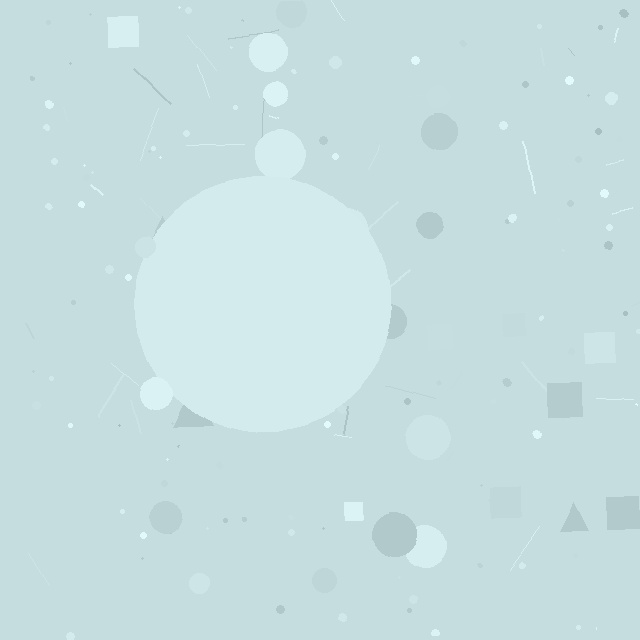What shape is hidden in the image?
A circle is hidden in the image.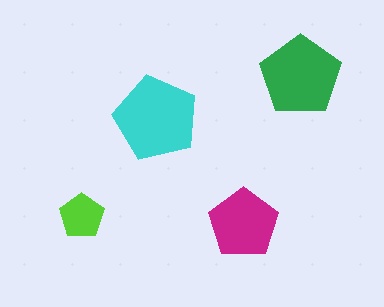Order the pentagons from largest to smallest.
the cyan one, the green one, the magenta one, the lime one.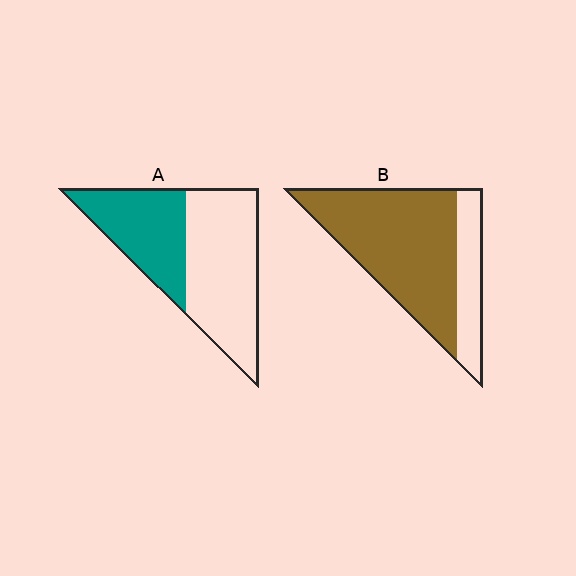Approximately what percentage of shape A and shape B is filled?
A is approximately 40% and B is approximately 75%.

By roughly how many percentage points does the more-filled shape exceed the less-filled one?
By roughly 35 percentage points (B over A).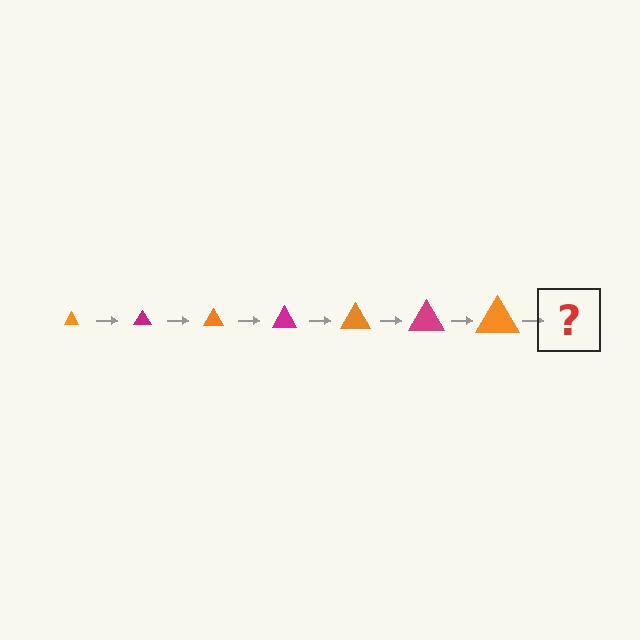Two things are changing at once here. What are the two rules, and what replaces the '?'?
The two rules are that the triangle grows larger each step and the color cycles through orange and magenta. The '?' should be a magenta triangle, larger than the previous one.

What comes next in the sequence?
The next element should be a magenta triangle, larger than the previous one.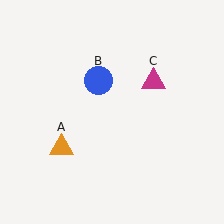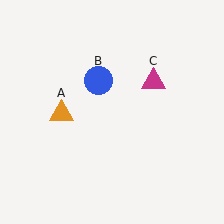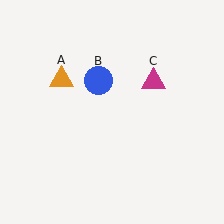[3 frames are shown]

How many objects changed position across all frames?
1 object changed position: orange triangle (object A).